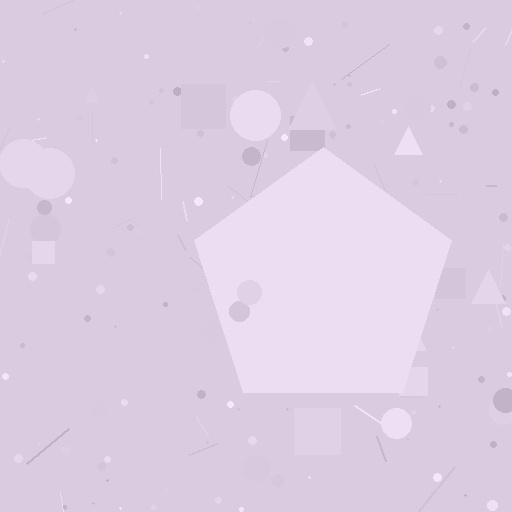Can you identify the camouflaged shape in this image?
The camouflaged shape is a pentagon.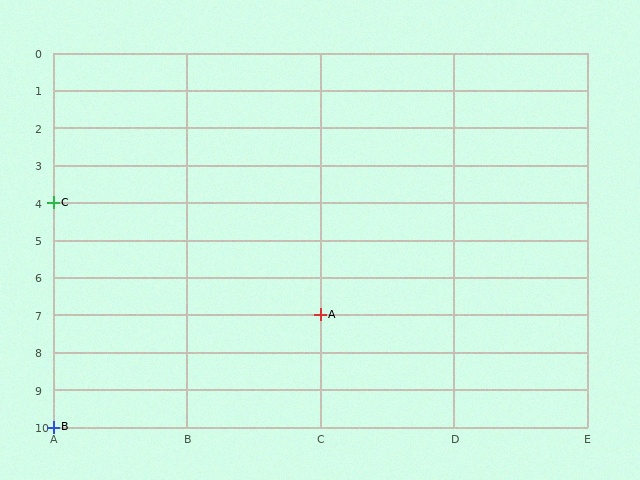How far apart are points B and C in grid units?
Points B and C are 6 rows apart.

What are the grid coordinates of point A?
Point A is at grid coordinates (C, 7).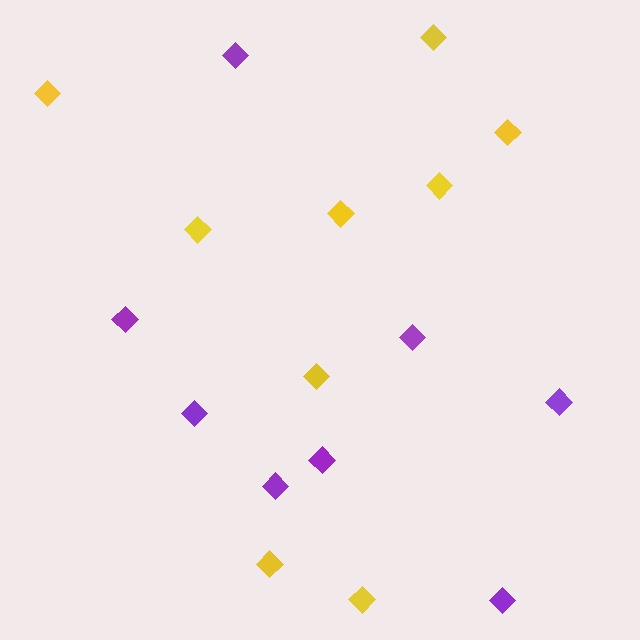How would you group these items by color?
There are 2 groups: one group of yellow diamonds (9) and one group of purple diamonds (8).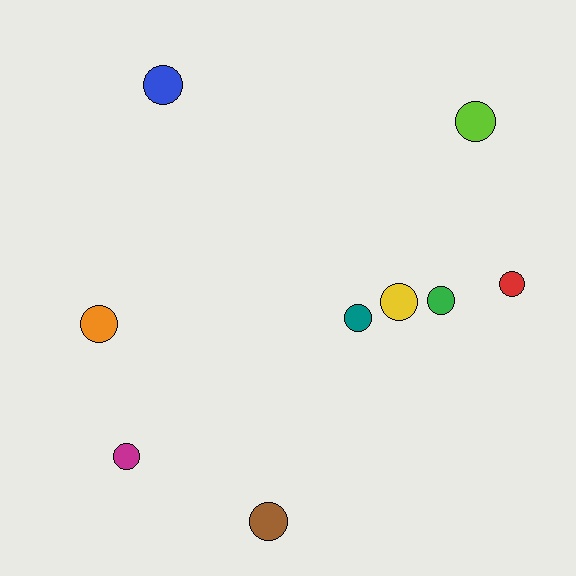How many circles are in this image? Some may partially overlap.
There are 9 circles.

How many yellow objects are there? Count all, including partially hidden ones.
There is 1 yellow object.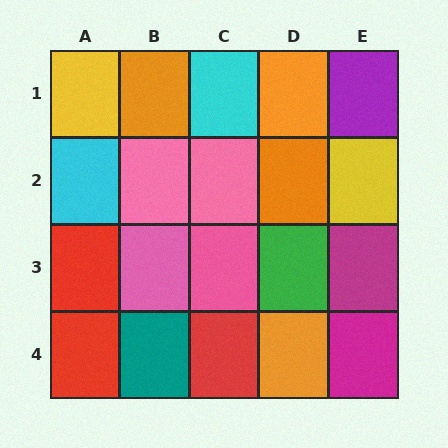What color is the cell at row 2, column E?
Yellow.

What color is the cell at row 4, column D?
Orange.